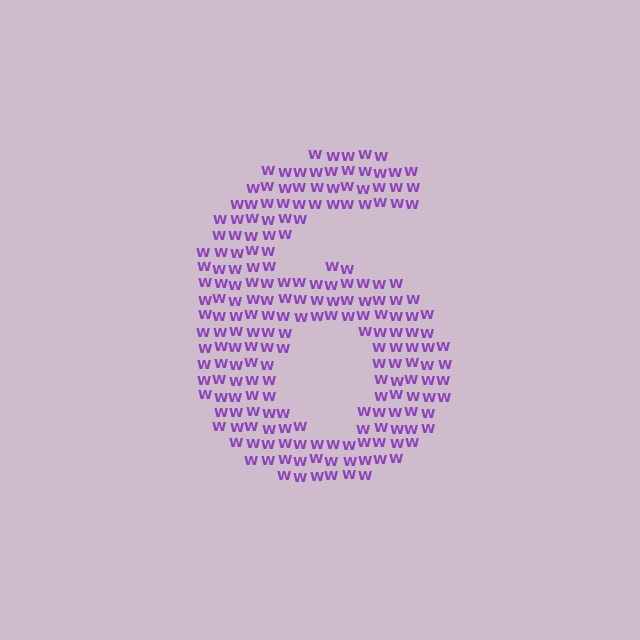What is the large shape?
The large shape is the digit 6.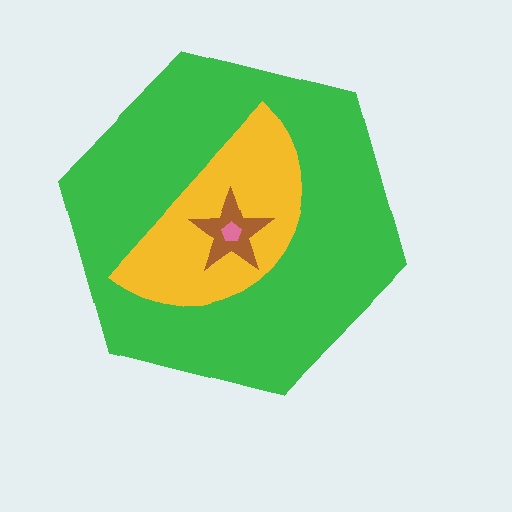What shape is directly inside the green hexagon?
The yellow semicircle.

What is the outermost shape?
The green hexagon.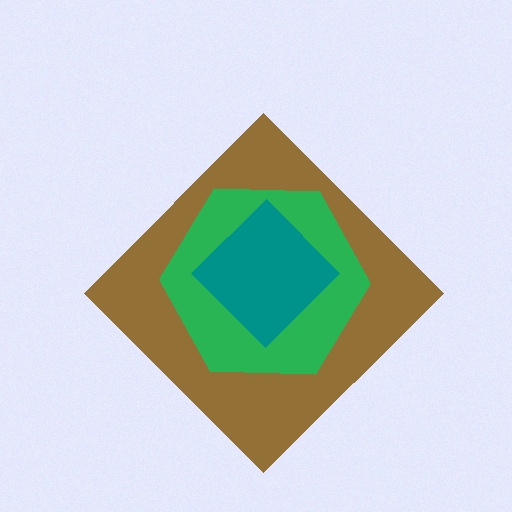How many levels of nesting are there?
3.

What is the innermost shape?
The teal diamond.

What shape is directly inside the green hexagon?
The teal diamond.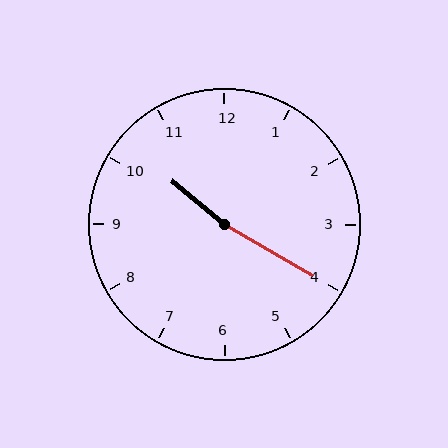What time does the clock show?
10:20.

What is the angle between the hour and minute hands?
Approximately 170 degrees.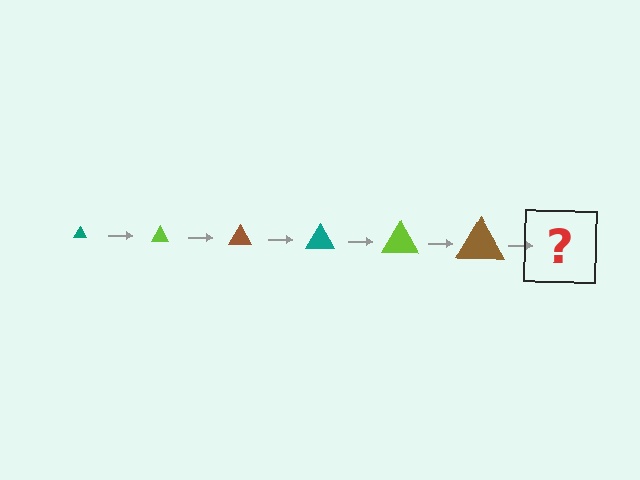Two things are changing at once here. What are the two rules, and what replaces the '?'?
The two rules are that the triangle grows larger each step and the color cycles through teal, lime, and brown. The '?' should be a teal triangle, larger than the previous one.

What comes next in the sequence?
The next element should be a teal triangle, larger than the previous one.